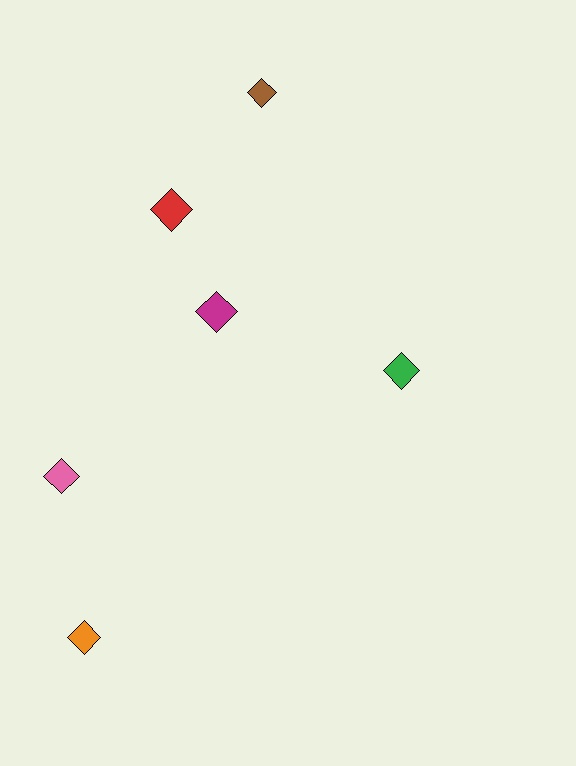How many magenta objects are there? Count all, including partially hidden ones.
There is 1 magenta object.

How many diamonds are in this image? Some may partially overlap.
There are 6 diamonds.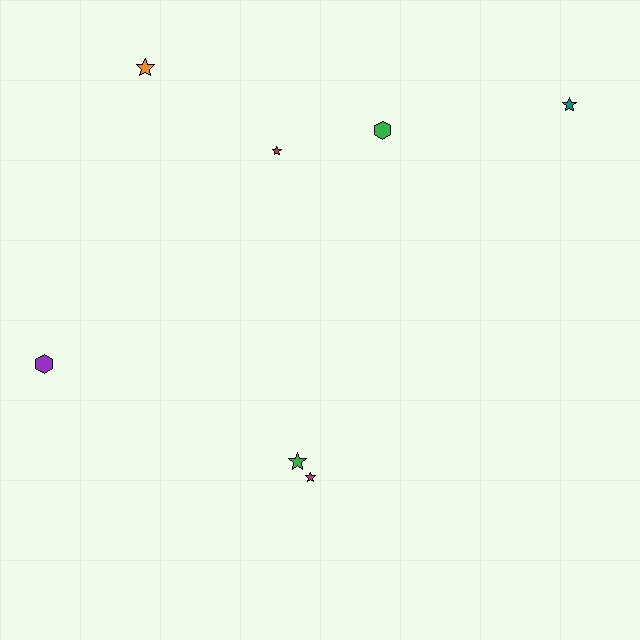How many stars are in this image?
There are 5 stars.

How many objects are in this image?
There are 7 objects.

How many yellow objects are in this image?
There are no yellow objects.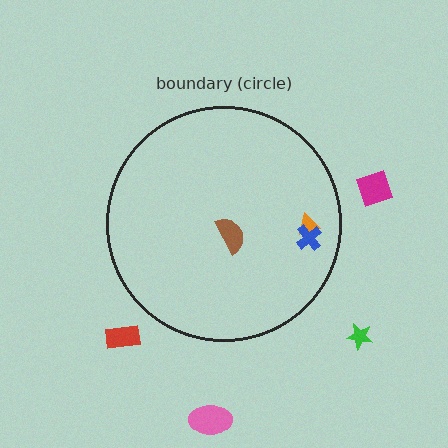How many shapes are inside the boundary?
3 inside, 4 outside.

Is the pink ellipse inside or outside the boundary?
Outside.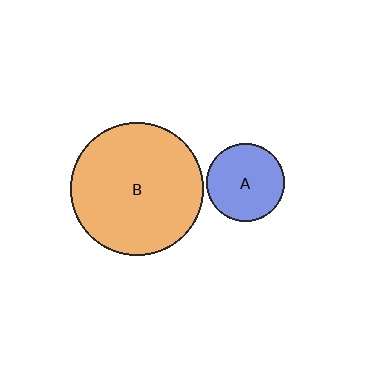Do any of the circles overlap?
No, none of the circles overlap.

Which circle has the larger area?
Circle B (orange).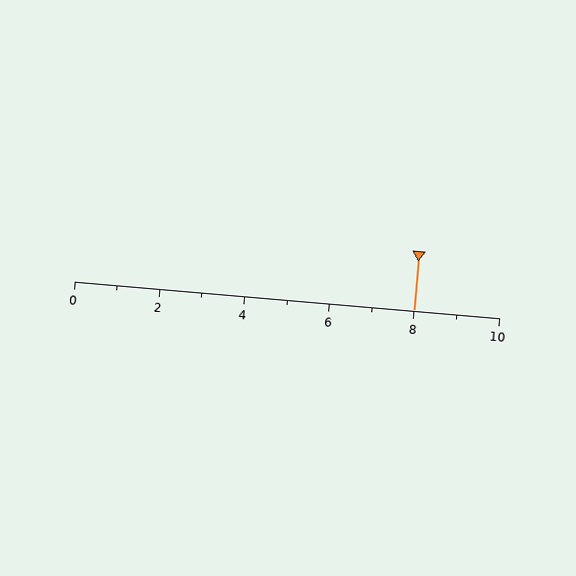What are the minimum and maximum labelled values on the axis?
The axis runs from 0 to 10.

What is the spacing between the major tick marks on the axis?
The major ticks are spaced 2 apart.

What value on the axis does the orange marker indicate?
The marker indicates approximately 8.